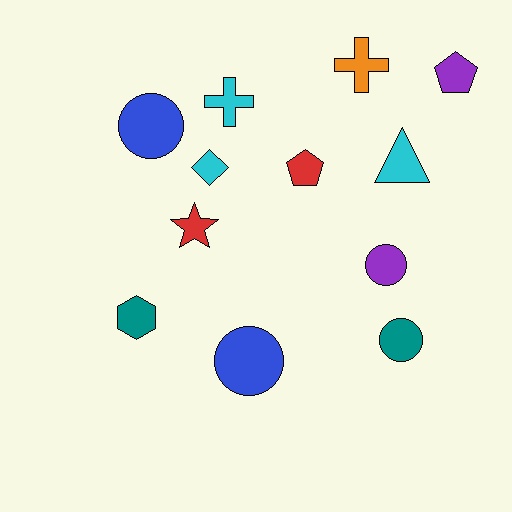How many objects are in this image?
There are 12 objects.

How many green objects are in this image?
There are no green objects.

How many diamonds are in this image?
There is 1 diamond.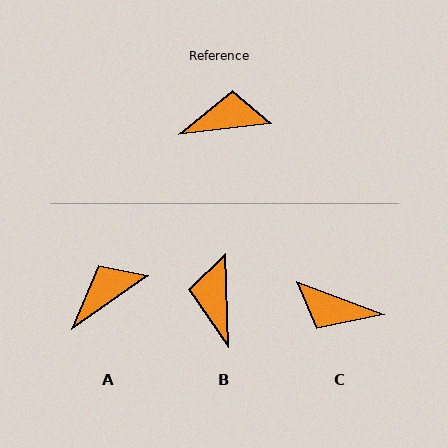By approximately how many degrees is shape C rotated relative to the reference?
Approximately 153 degrees counter-clockwise.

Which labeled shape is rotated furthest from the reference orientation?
C, about 153 degrees away.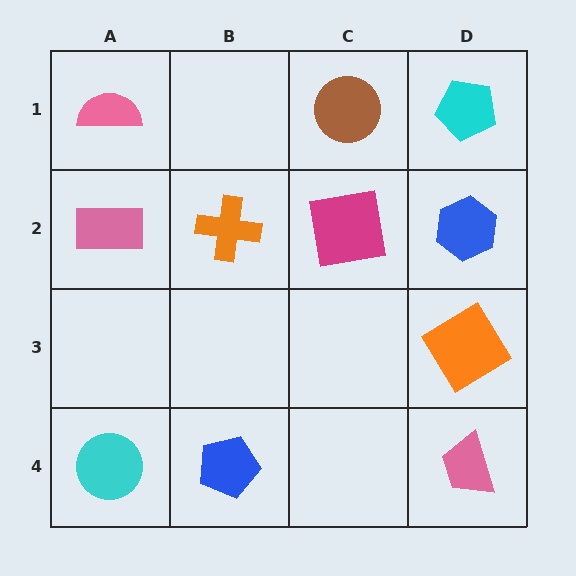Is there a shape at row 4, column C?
No, that cell is empty.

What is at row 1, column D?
A cyan pentagon.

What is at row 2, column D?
A blue hexagon.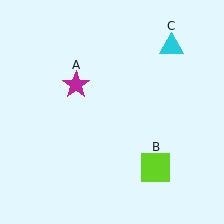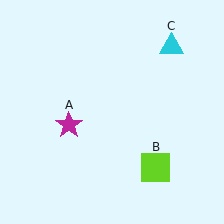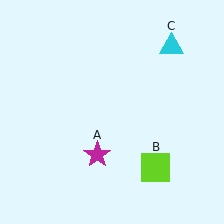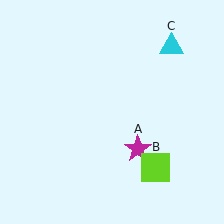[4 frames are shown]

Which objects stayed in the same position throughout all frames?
Lime square (object B) and cyan triangle (object C) remained stationary.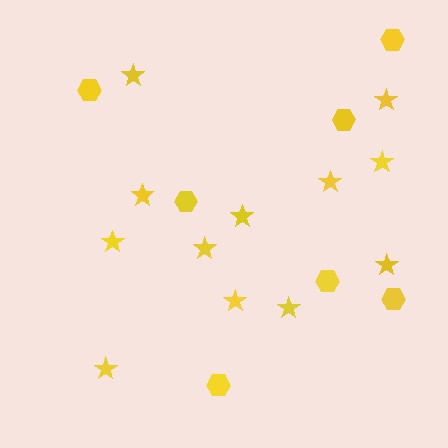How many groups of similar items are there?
There are 2 groups: one group of hexagons (7) and one group of stars (12).